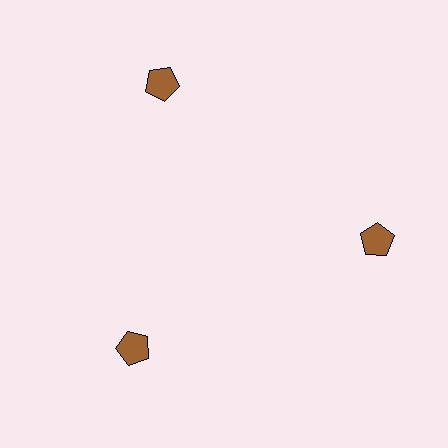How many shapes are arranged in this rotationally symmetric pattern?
There are 3 shapes, arranged in 3 groups of 1.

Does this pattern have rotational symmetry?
Yes, this pattern has 3-fold rotational symmetry. It looks the same after rotating 120 degrees around the center.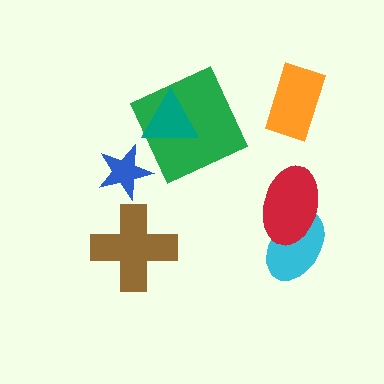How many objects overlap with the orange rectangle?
0 objects overlap with the orange rectangle.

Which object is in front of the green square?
The teal triangle is in front of the green square.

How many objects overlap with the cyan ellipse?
1 object overlaps with the cyan ellipse.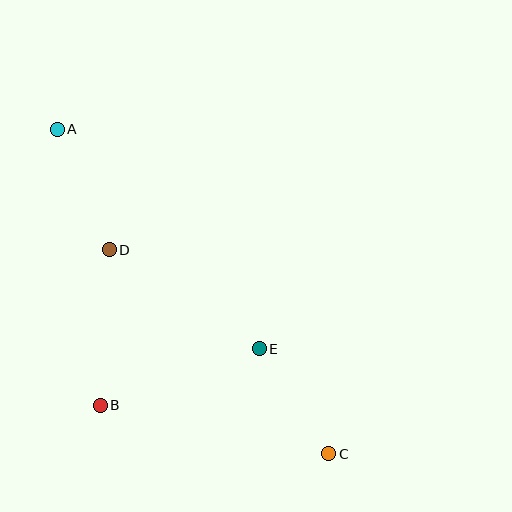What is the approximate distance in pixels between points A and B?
The distance between A and B is approximately 279 pixels.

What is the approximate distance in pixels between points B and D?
The distance between B and D is approximately 156 pixels.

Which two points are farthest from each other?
Points A and C are farthest from each other.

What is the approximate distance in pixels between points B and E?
The distance between B and E is approximately 168 pixels.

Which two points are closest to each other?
Points C and E are closest to each other.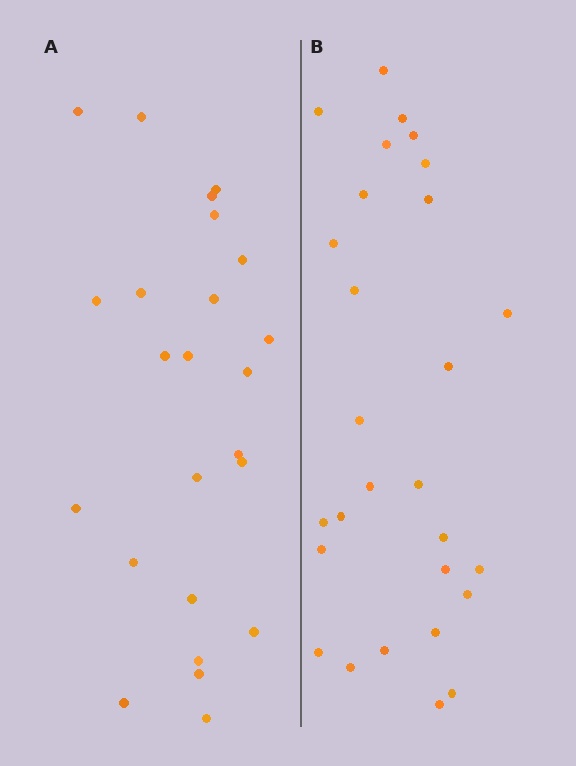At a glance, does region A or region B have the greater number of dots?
Region B (the right region) has more dots.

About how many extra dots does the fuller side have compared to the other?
Region B has about 4 more dots than region A.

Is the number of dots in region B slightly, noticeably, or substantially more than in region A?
Region B has only slightly more — the two regions are fairly close. The ratio is roughly 1.2 to 1.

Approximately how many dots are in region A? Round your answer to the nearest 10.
About 20 dots. (The exact count is 24, which rounds to 20.)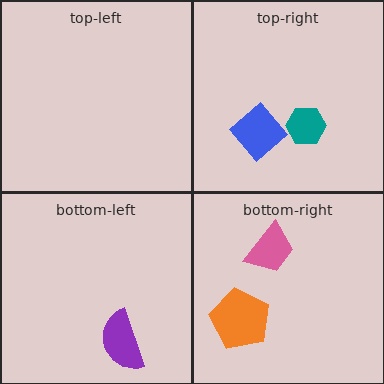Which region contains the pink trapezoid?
The bottom-right region.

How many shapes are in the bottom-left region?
1.